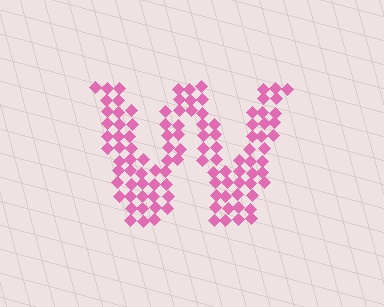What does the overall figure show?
The overall figure shows the letter W.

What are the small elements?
The small elements are diamonds.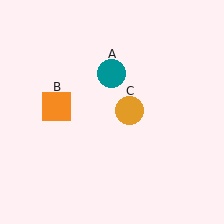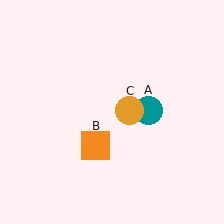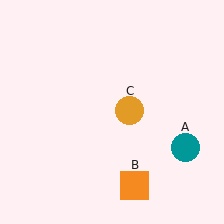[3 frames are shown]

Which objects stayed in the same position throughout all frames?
Orange circle (object C) remained stationary.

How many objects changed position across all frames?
2 objects changed position: teal circle (object A), orange square (object B).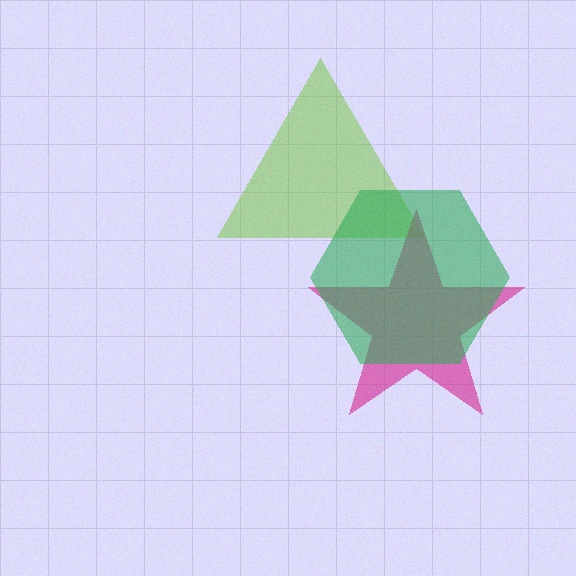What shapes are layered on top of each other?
The layered shapes are: a lime triangle, a magenta star, a green hexagon.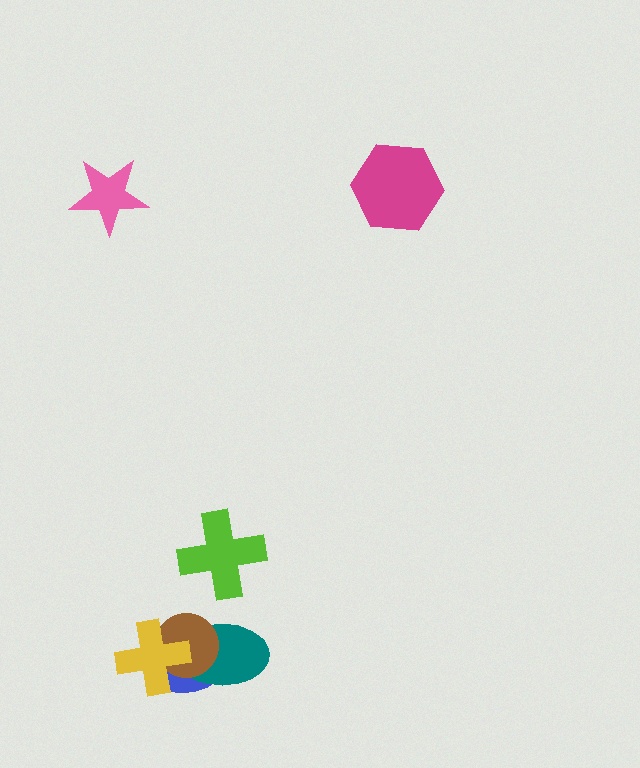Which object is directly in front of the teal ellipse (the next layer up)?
The brown circle is directly in front of the teal ellipse.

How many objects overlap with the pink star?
0 objects overlap with the pink star.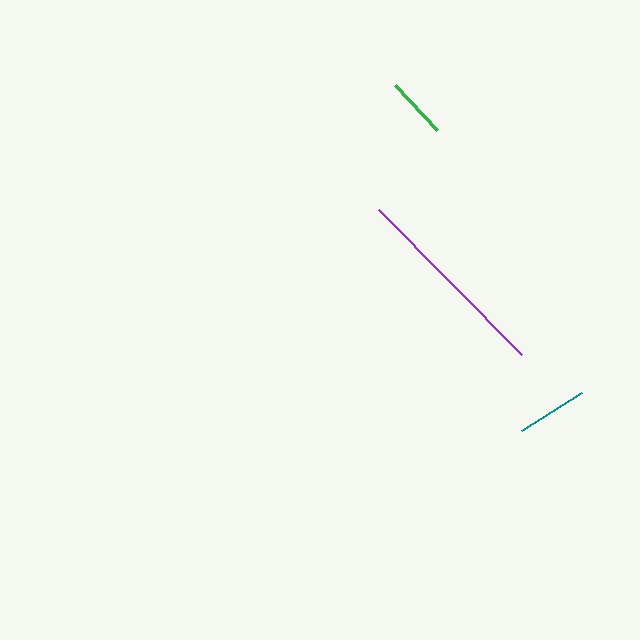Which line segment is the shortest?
The green line is the shortest at approximately 62 pixels.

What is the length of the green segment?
The green segment is approximately 62 pixels long.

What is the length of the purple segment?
The purple segment is approximately 203 pixels long.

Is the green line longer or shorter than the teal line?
The teal line is longer than the green line.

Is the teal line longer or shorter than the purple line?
The purple line is longer than the teal line.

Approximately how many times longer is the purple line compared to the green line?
The purple line is approximately 3.3 times the length of the green line.